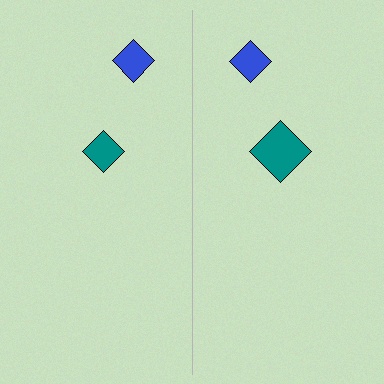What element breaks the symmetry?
The teal diamond on the right side has a different size than its mirror counterpart.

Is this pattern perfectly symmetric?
No, the pattern is not perfectly symmetric. The teal diamond on the right side has a different size than its mirror counterpart.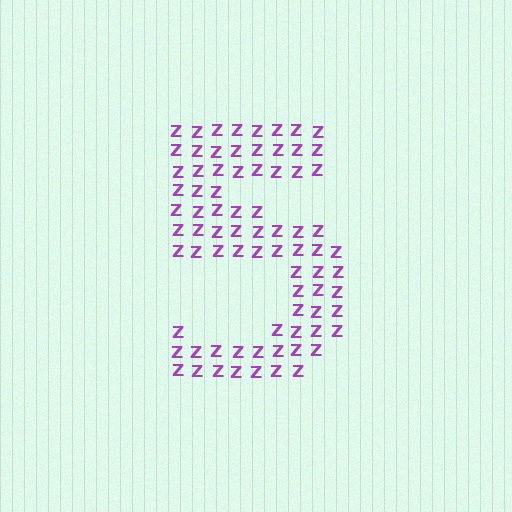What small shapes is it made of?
It is made of small letter Z's.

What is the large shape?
The large shape is the digit 5.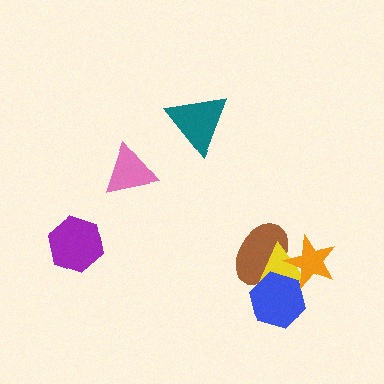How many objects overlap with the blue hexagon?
3 objects overlap with the blue hexagon.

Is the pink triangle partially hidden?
No, no other shape covers it.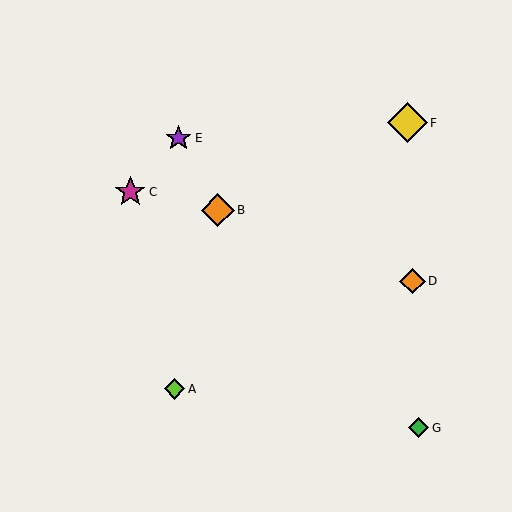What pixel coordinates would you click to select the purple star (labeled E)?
Click at (179, 138) to select the purple star E.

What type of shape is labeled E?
Shape E is a purple star.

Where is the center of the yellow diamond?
The center of the yellow diamond is at (407, 123).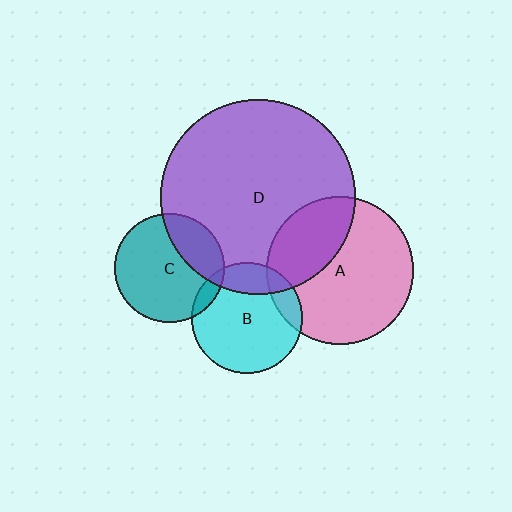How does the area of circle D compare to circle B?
Approximately 3.1 times.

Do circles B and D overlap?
Yes.